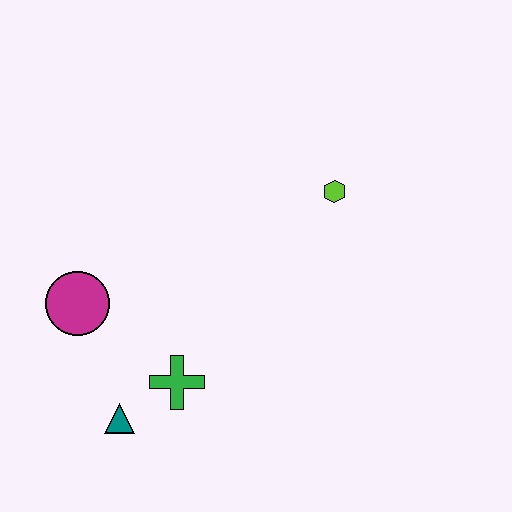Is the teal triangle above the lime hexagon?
No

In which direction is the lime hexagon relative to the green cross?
The lime hexagon is above the green cross.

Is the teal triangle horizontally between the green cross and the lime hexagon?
No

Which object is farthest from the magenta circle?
The lime hexagon is farthest from the magenta circle.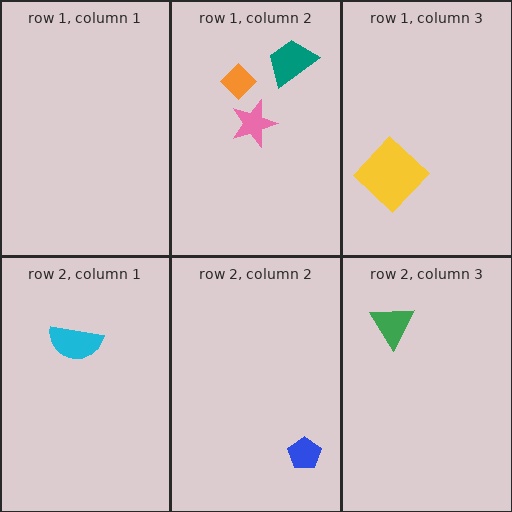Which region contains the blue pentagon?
The row 2, column 2 region.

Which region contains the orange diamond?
The row 1, column 2 region.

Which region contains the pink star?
The row 1, column 2 region.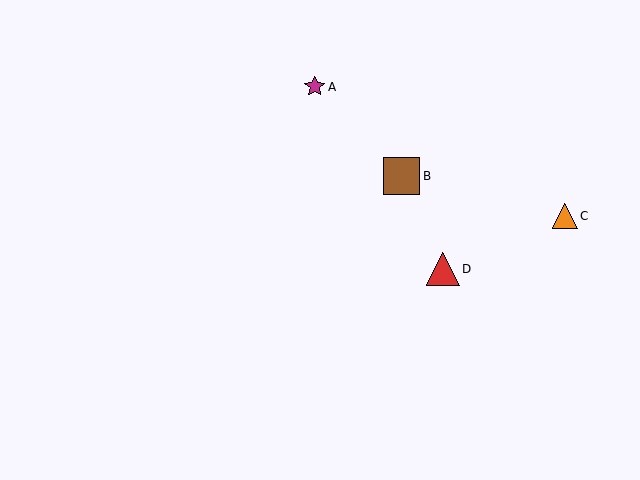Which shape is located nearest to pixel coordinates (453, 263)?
The red triangle (labeled D) at (443, 269) is nearest to that location.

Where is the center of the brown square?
The center of the brown square is at (401, 176).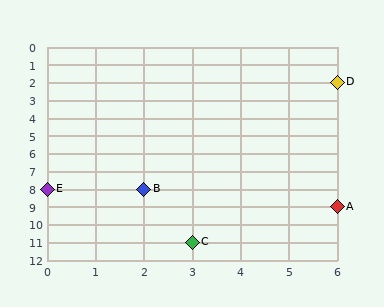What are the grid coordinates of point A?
Point A is at grid coordinates (6, 9).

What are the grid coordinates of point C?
Point C is at grid coordinates (3, 11).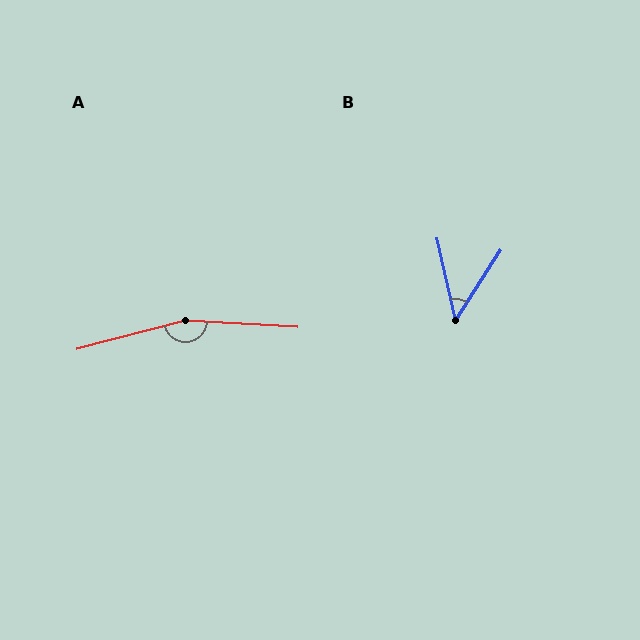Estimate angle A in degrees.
Approximately 162 degrees.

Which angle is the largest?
A, at approximately 162 degrees.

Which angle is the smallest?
B, at approximately 45 degrees.